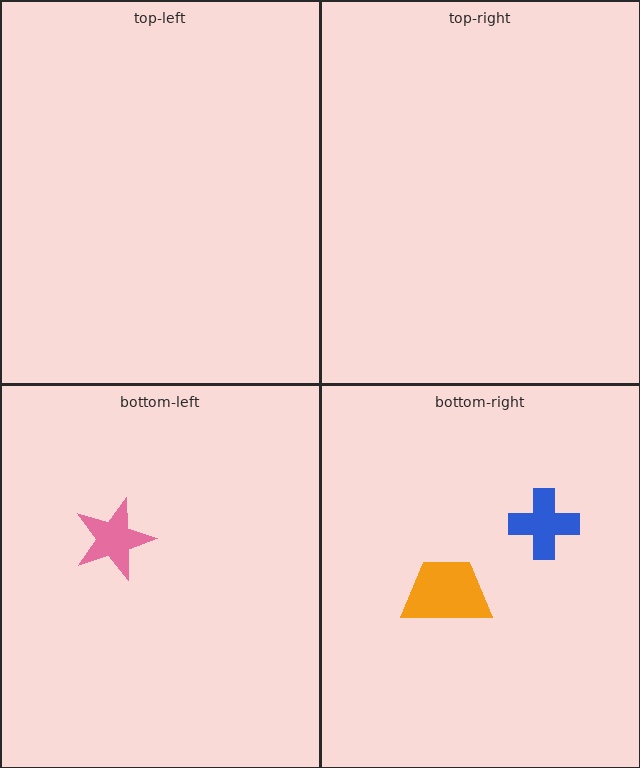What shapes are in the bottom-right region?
The blue cross, the orange trapezoid.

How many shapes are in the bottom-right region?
2.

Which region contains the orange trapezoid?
The bottom-right region.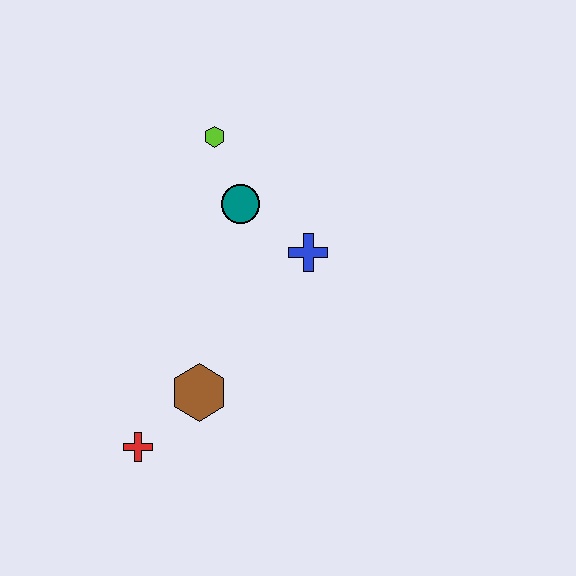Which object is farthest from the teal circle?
The red cross is farthest from the teal circle.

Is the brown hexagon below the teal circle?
Yes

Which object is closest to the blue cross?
The teal circle is closest to the blue cross.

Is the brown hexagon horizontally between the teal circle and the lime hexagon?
No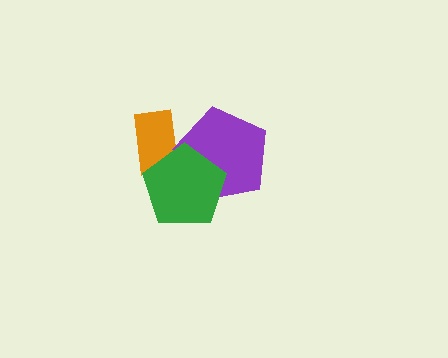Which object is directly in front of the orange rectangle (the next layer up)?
The purple pentagon is directly in front of the orange rectangle.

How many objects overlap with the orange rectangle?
2 objects overlap with the orange rectangle.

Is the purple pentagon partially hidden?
Yes, it is partially covered by another shape.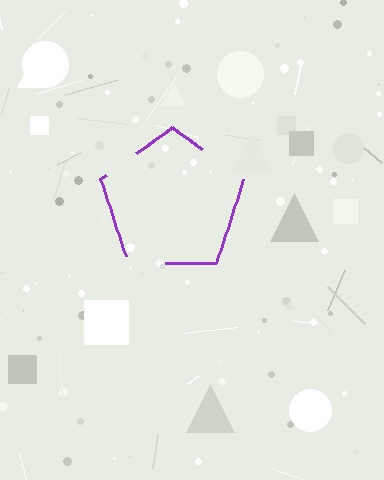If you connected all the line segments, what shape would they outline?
They would outline a pentagon.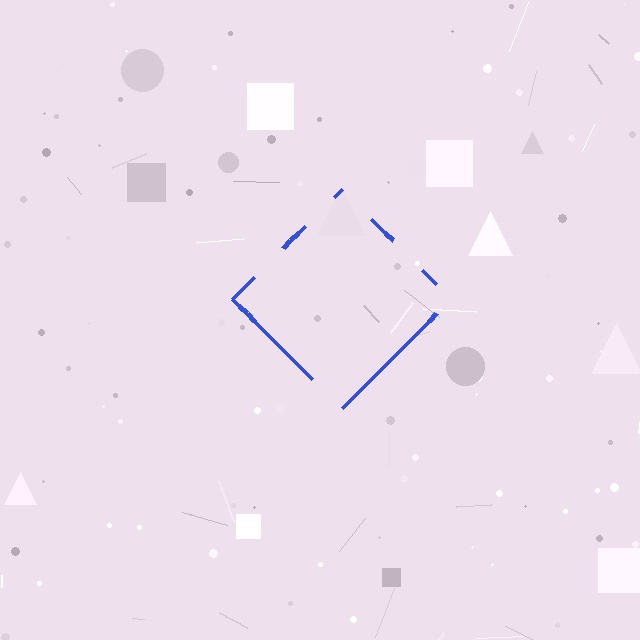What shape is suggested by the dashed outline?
The dashed outline suggests a diamond.